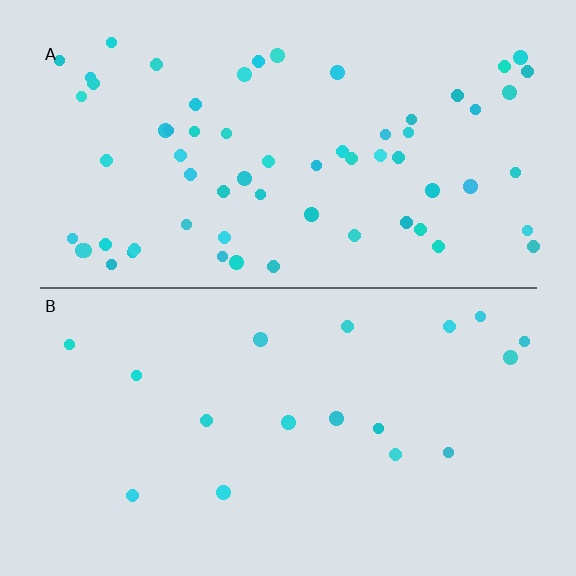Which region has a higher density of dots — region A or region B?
A (the top).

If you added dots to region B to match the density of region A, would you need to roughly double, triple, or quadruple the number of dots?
Approximately quadruple.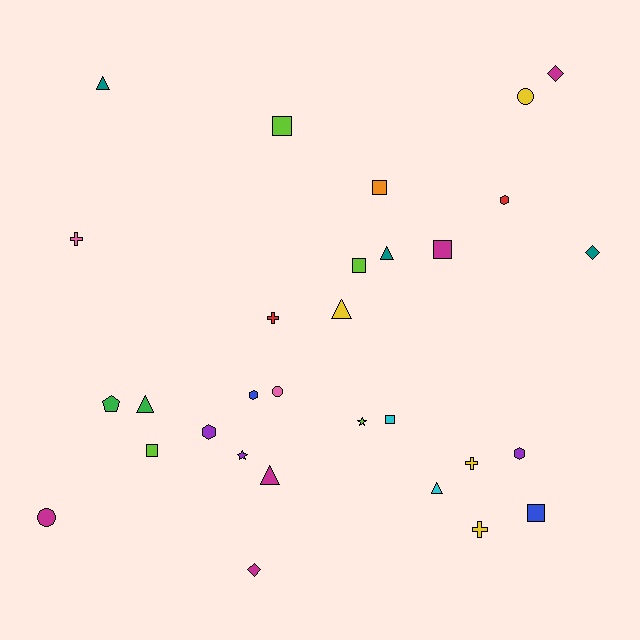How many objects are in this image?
There are 30 objects.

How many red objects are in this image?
There are 2 red objects.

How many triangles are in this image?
There are 6 triangles.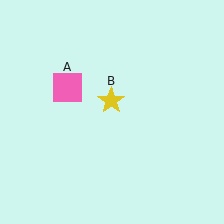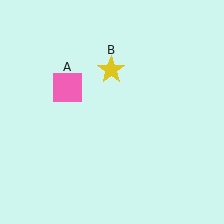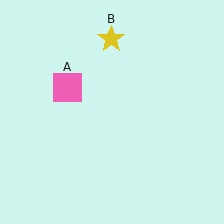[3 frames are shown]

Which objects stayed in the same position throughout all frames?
Pink square (object A) remained stationary.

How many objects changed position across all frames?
1 object changed position: yellow star (object B).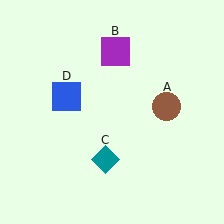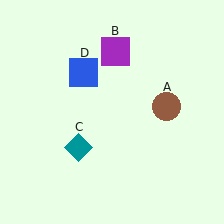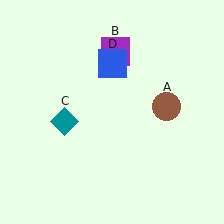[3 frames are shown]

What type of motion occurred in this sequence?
The teal diamond (object C), blue square (object D) rotated clockwise around the center of the scene.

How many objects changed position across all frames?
2 objects changed position: teal diamond (object C), blue square (object D).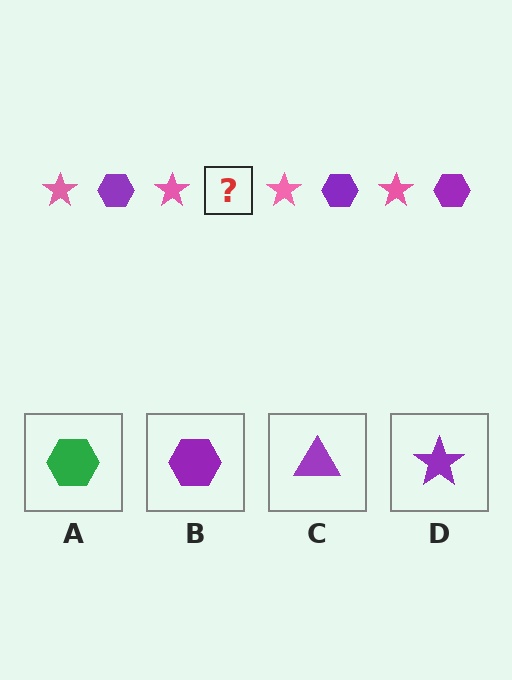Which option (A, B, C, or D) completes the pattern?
B.